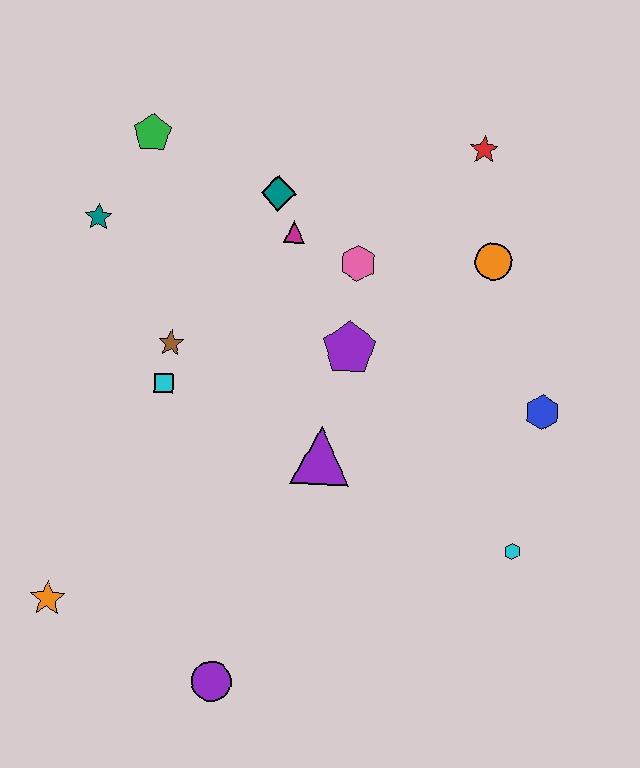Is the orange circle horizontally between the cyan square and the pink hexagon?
No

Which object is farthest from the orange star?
The red star is farthest from the orange star.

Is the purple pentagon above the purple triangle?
Yes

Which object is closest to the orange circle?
The red star is closest to the orange circle.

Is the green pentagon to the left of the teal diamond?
Yes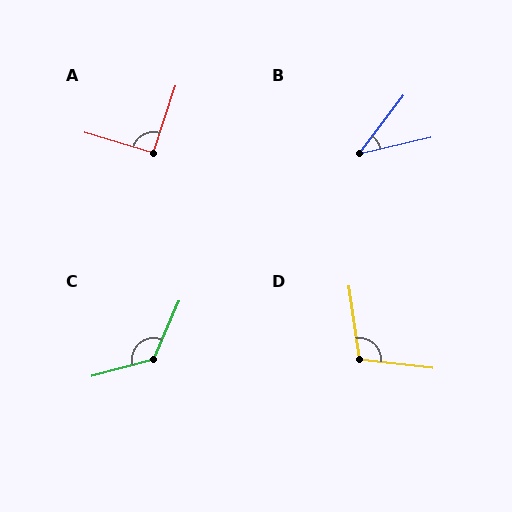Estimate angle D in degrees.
Approximately 105 degrees.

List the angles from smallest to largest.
B (40°), A (91°), D (105°), C (129°).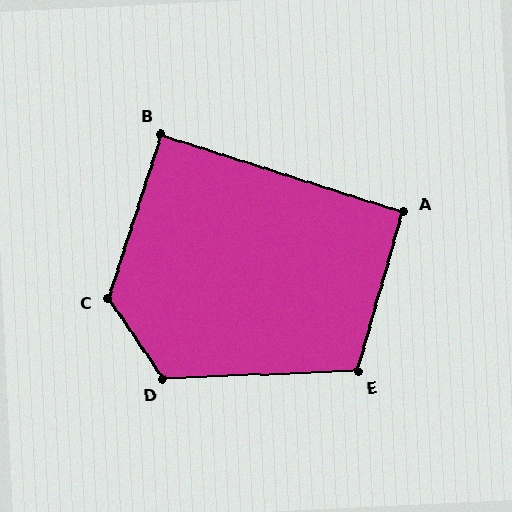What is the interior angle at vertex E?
Approximately 108 degrees (obtuse).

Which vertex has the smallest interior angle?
B, at approximately 90 degrees.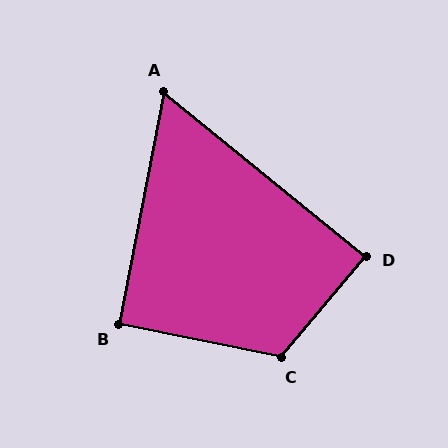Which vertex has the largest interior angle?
C, at approximately 118 degrees.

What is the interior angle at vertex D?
Approximately 89 degrees (approximately right).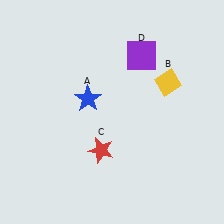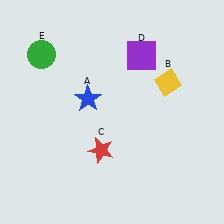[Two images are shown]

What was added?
A green circle (E) was added in Image 2.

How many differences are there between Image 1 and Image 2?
There is 1 difference between the two images.